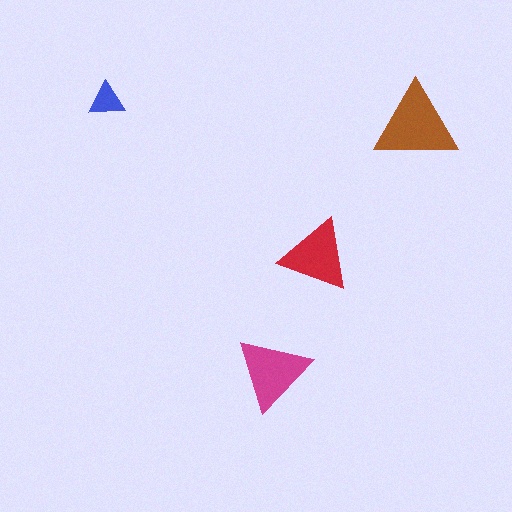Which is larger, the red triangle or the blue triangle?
The red one.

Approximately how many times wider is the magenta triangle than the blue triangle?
About 2 times wider.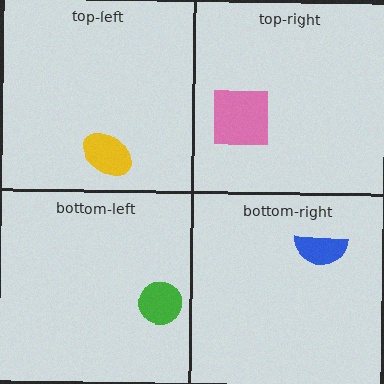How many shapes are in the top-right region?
1.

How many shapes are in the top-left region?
1.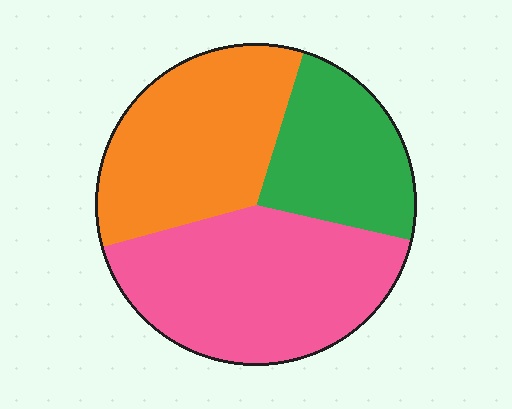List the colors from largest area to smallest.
From largest to smallest: pink, orange, green.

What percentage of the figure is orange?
Orange covers about 35% of the figure.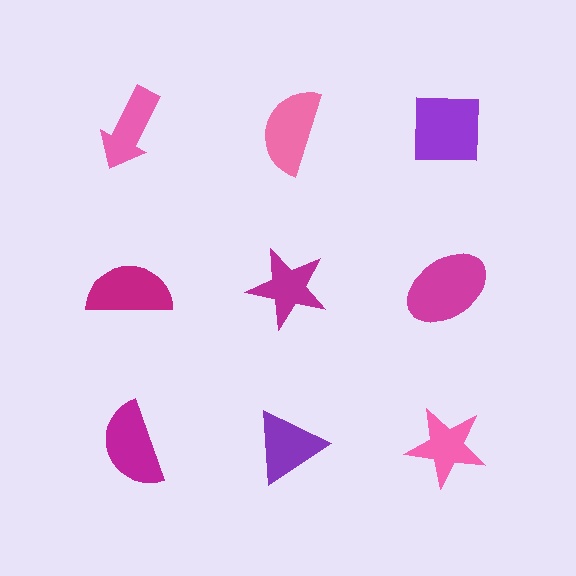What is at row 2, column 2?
A magenta star.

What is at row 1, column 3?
A purple square.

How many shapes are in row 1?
3 shapes.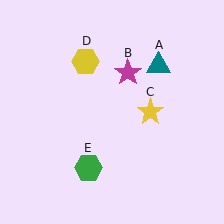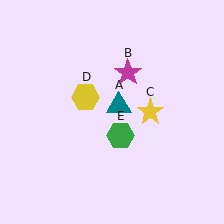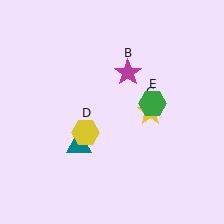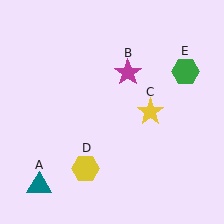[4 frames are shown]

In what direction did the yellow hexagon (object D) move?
The yellow hexagon (object D) moved down.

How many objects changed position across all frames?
3 objects changed position: teal triangle (object A), yellow hexagon (object D), green hexagon (object E).